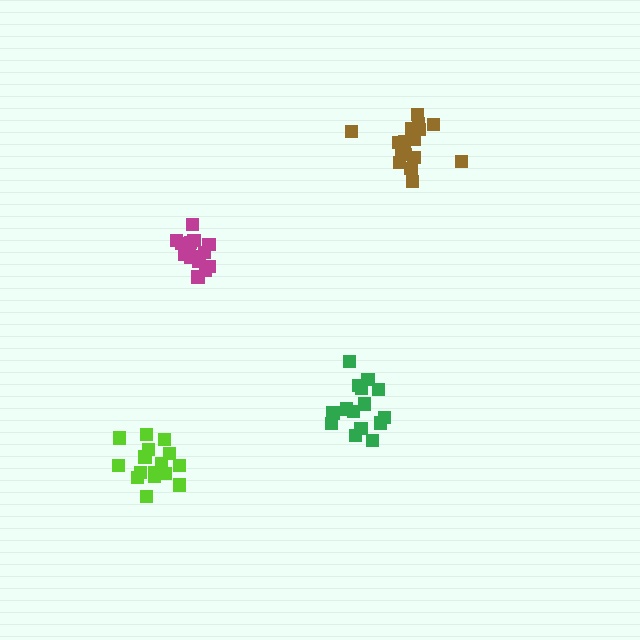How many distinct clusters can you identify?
There are 4 distinct clusters.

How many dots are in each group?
Group 1: 15 dots, Group 2: 17 dots, Group 3: 17 dots, Group 4: 17 dots (66 total).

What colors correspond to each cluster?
The clusters are colored: green, lime, magenta, brown.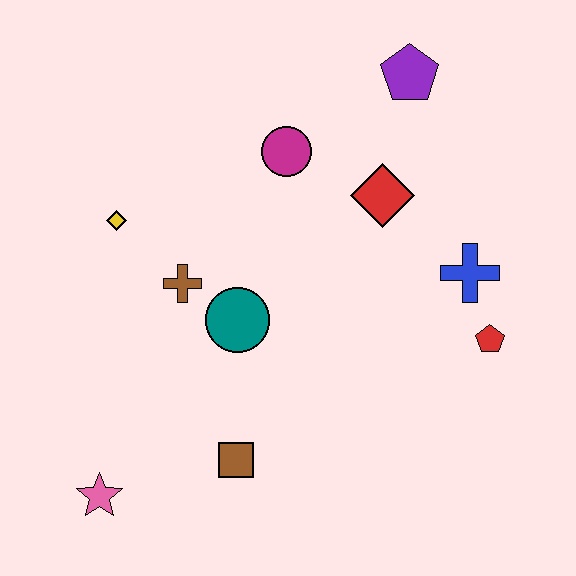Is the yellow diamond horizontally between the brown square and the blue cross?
No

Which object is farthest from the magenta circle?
The pink star is farthest from the magenta circle.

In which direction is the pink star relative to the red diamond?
The pink star is below the red diamond.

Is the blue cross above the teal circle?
Yes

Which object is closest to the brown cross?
The teal circle is closest to the brown cross.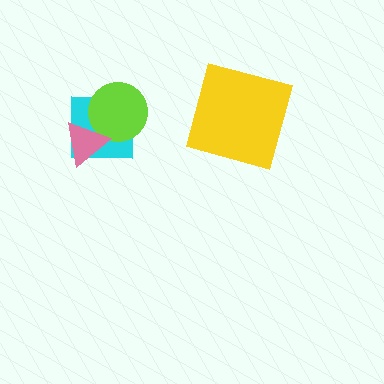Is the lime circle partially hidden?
Yes, it is partially covered by another shape.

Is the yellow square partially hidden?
No, no other shape covers it.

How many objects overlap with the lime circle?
2 objects overlap with the lime circle.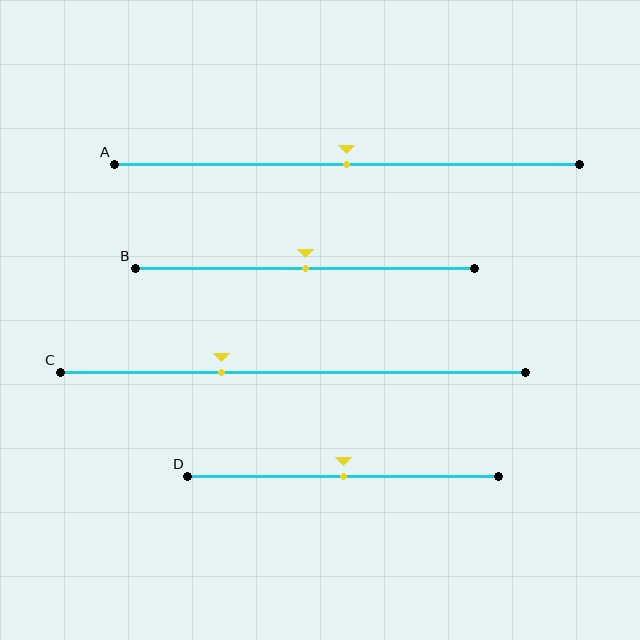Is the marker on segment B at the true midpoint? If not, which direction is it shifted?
Yes, the marker on segment B is at the true midpoint.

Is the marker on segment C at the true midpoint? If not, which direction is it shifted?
No, the marker on segment C is shifted to the left by about 15% of the segment length.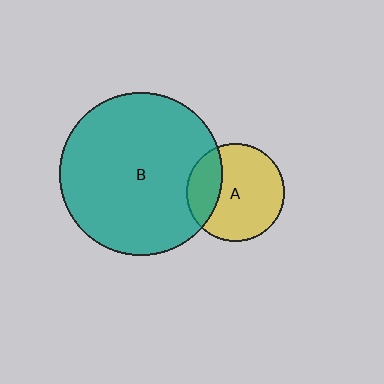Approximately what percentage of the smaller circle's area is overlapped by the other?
Approximately 25%.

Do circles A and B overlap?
Yes.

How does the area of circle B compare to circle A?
Approximately 2.8 times.